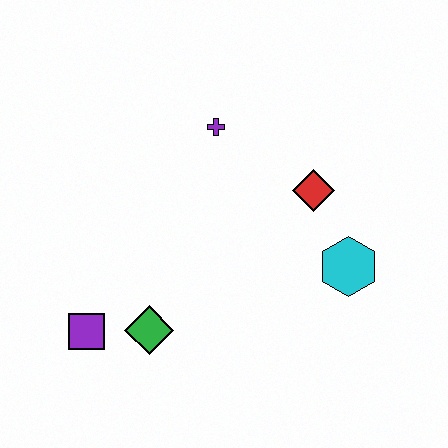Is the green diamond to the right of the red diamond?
No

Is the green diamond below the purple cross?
Yes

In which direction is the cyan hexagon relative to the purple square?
The cyan hexagon is to the right of the purple square.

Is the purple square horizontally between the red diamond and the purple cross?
No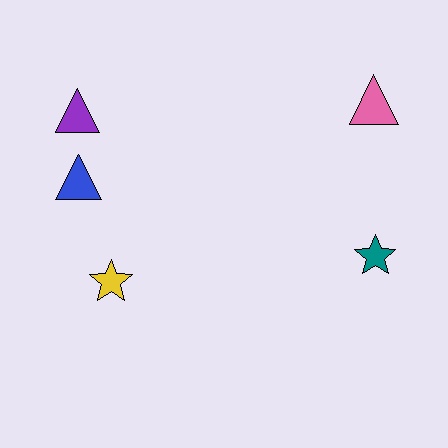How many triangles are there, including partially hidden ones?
There are 3 triangles.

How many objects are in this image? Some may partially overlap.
There are 5 objects.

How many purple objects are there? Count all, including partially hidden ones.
There is 1 purple object.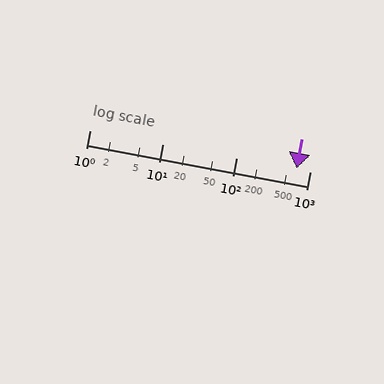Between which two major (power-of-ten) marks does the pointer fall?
The pointer is between 100 and 1000.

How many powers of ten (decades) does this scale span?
The scale spans 3 decades, from 1 to 1000.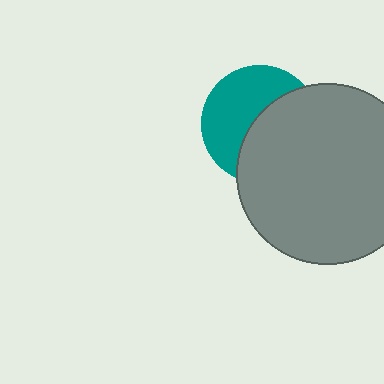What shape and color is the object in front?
The object in front is a gray circle.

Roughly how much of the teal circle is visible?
About half of it is visible (roughly 49%).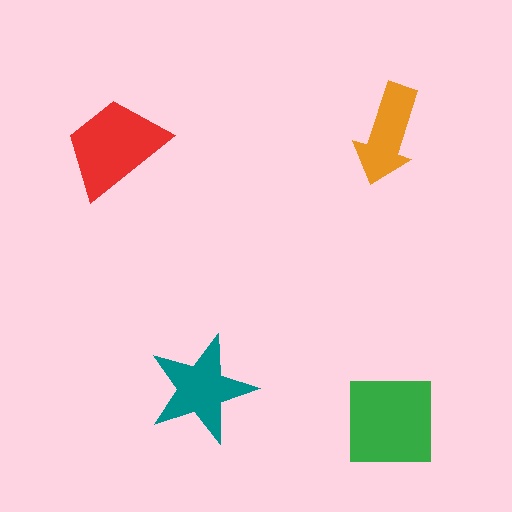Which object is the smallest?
The orange arrow.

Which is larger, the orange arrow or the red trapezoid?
The red trapezoid.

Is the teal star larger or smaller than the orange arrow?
Larger.